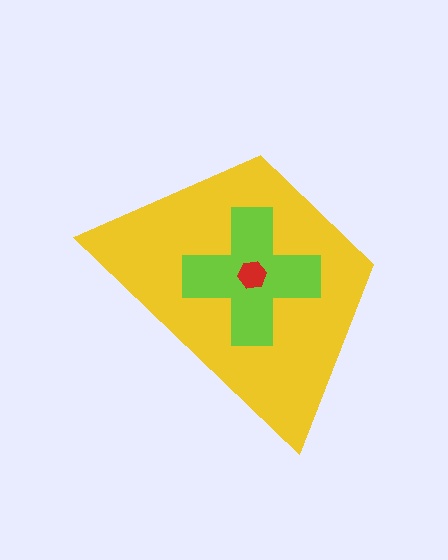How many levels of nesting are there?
3.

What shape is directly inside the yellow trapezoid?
The lime cross.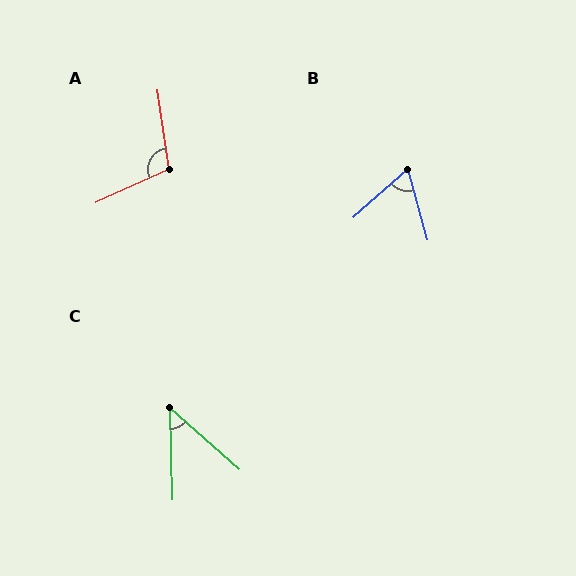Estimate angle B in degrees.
Approximately 64 degrees.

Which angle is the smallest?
C, at approximately 47 degrees.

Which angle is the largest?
A, at approximately 106 degrees.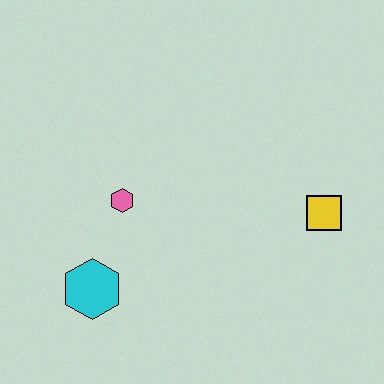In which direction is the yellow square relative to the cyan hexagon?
The yellow square is to the right of the cyan hexagon.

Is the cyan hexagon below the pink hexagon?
Yes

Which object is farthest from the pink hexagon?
The yellow square is farthest from the pink hexagon.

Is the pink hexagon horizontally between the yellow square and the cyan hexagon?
Yes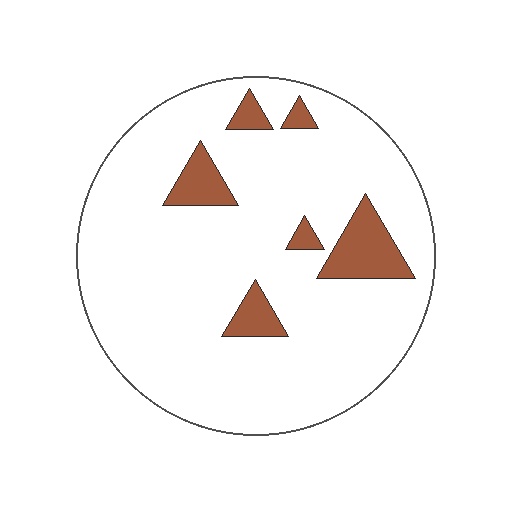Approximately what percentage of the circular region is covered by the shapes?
Approximately 10%.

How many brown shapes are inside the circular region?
6.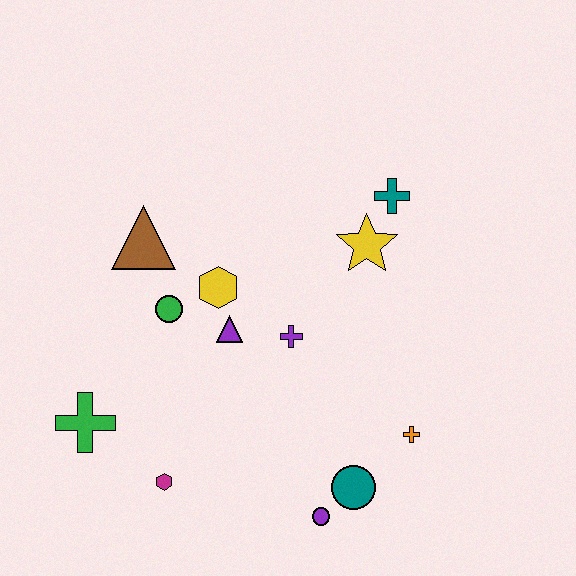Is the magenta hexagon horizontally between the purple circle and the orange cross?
No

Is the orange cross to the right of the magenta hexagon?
Yes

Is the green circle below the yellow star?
Yes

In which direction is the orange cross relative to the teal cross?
The orange cross is below the teal cross.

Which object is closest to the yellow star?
The teal cross is closest to the yellow star.